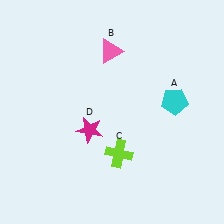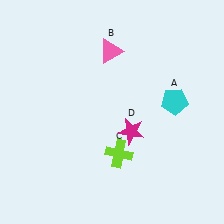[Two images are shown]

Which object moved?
The magenta star (D) moved right.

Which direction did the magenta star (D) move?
The magenta star (D) moved right.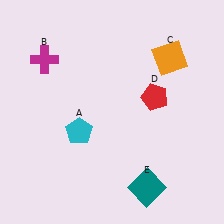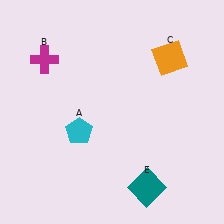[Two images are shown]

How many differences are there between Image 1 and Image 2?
There is 1 difference between the two images.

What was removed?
The red pentagon (D) was removed in Image 2.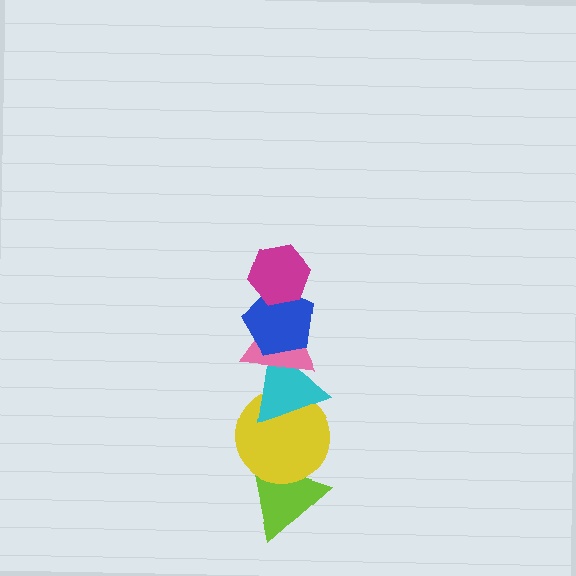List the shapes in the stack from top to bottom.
From top to bottom: the magenta hexagon, the blue pentagon, the pink triangle, the cyan triangle, the yellow circle, the lime triangle.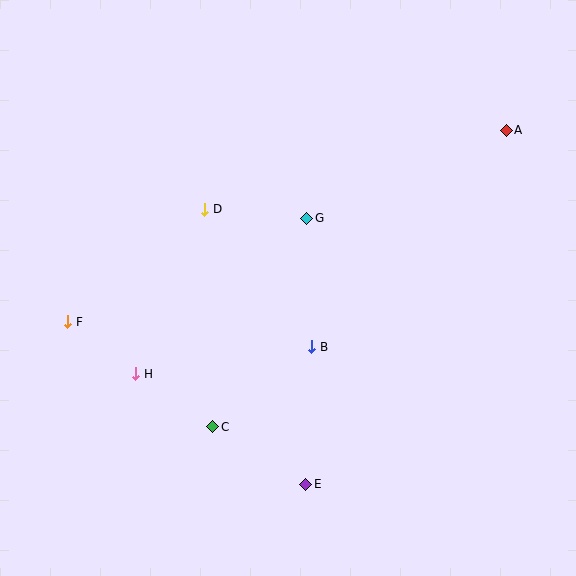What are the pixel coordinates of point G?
Point G is at (307, 218).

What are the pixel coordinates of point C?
Point C is at (213, 427).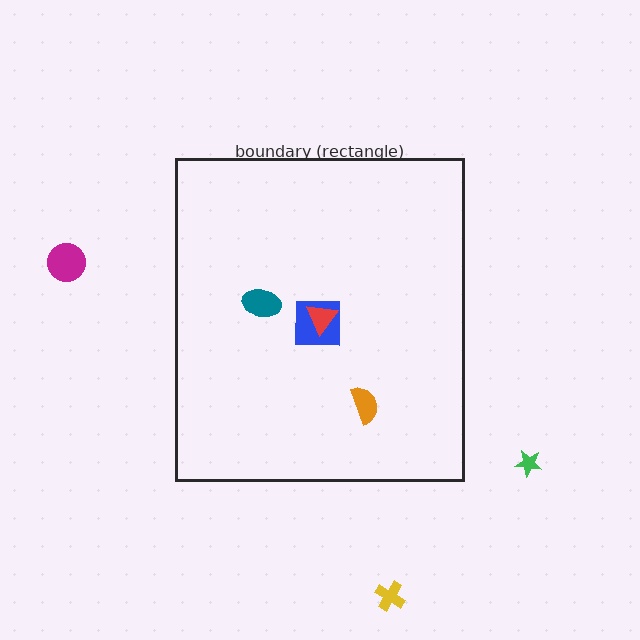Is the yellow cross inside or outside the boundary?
Outside.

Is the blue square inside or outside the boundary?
Inside.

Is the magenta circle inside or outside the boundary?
Outside.